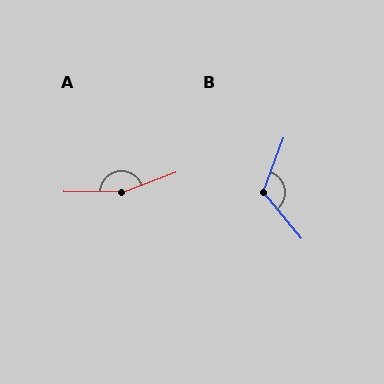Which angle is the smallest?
B, at approximately 120 degrees.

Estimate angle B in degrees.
Approximately 120 degrees.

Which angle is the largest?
A, at approximately 159 degrees.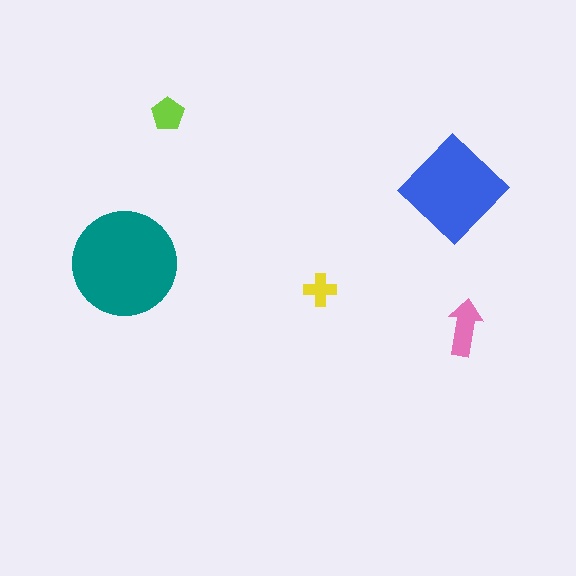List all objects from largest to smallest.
The teal circle, the blue diamond, the pink arrow, the lime pentagon, the yellow cross.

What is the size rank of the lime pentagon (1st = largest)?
4th.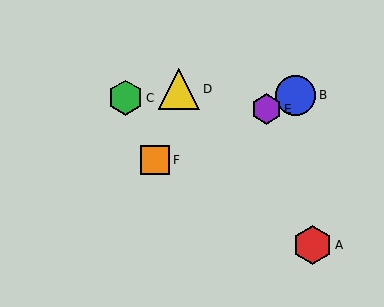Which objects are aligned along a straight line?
Objects B, E, F are aligned along a straight line.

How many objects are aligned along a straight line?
3 objects (B, E, F) are aligned along a straight line.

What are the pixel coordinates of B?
Object B is at (295, 95).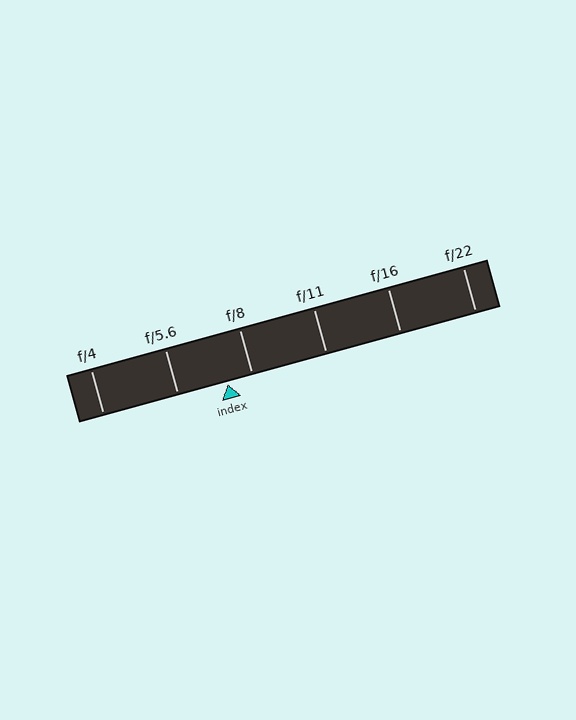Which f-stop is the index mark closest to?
The index mark is closest to f/8.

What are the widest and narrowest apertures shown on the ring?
The widest aperture shown is f/4 and the narrowest is f/22.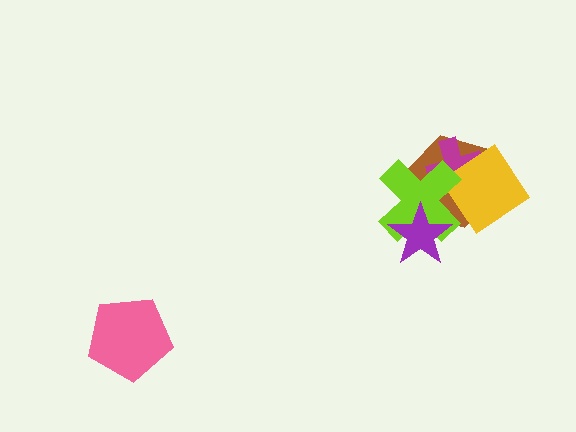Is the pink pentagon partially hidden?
No, no other shape covers it.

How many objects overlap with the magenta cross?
3 objects overlap with the magenta cross.